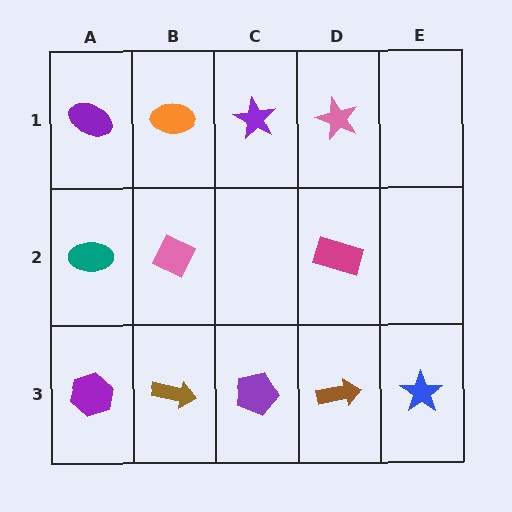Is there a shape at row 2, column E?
No, that cell is empty.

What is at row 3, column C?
A purple pentagon.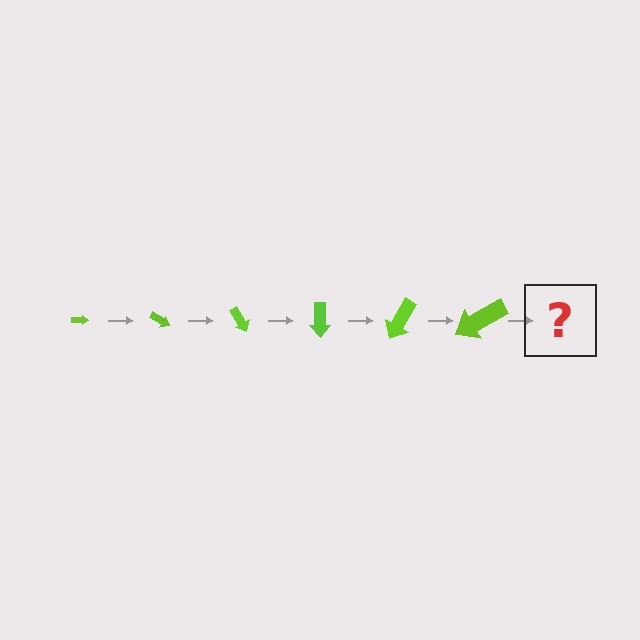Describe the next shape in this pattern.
It should be an arrow, larger than the previous one and rotated 180 degrees from the start.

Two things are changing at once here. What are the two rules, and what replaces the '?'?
The two rules are that the arrow grows larger each step and it rotates 30 degrees each step. The '?' should be an arrow, larger than the previous one and rotated 180 degrees from the start.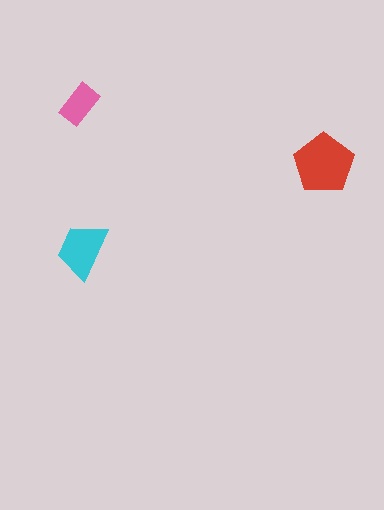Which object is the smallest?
The pink rectangle.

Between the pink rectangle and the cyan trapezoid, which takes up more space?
The cyan trapezoid.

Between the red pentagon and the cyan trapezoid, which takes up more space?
The red pentagon.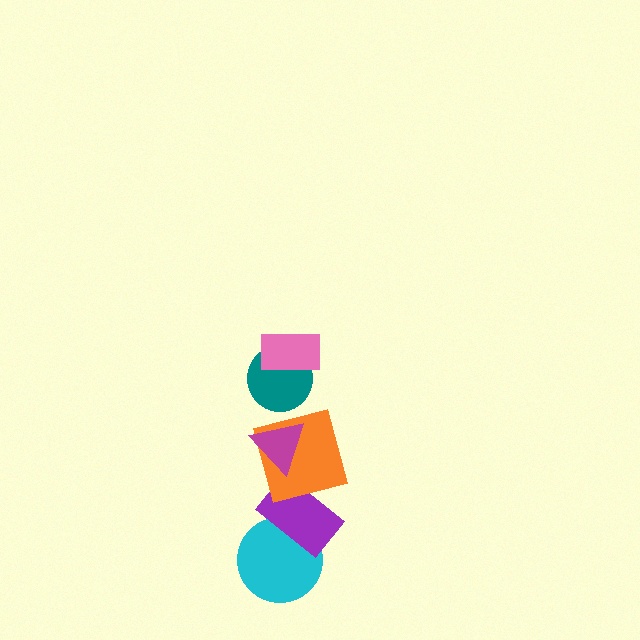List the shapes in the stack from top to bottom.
From top to bottom: the pink rectangle, the teal circle, the magenta triangle, the orange square, the purple rectangle, the cyan circle.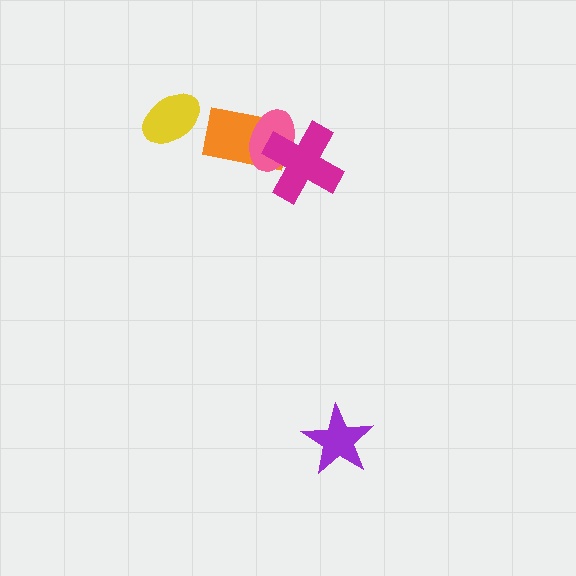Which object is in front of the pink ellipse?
The magenta cross is in front of the pink ellipse.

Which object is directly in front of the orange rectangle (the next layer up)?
The pink ellipse is directly in front of the orange rectangle.